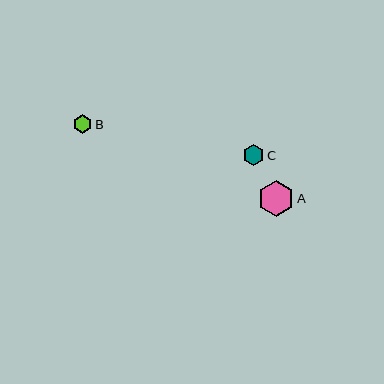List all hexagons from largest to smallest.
From largest to smallest: A, C, B.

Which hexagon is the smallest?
Hexagon B is the smallest with a size of approximately 19 pixels.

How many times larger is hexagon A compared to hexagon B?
Hexagon A is approximately 1.9 times the size of hexagon B.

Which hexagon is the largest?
Hexagon A is the largest with a size of approximately 36 pixels.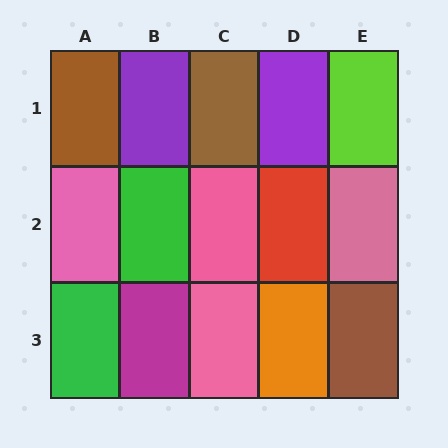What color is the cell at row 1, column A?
Brown.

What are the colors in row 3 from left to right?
Green, magenta, pink, orange, brown.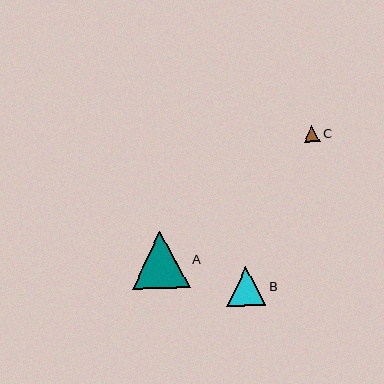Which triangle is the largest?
Triangle A is the largest with a size of approximately 57 pixels.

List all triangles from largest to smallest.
From largest to smallest: A, B, C.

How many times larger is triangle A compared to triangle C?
Triangle A is approximately 3.6 times the size of triangle C.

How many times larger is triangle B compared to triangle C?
Triangle B is approximately 2.4 times the size of triangle C.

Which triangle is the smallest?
Triangle C is the smallest with a size of approximately 16 pixels.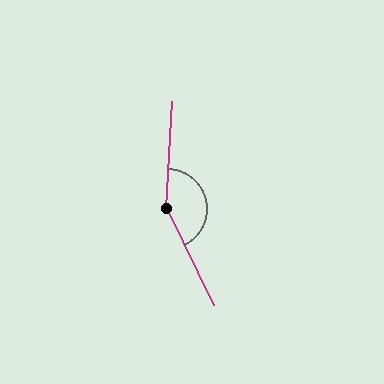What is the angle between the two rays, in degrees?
Approximately 151 degrees.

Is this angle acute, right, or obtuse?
It is obtuse.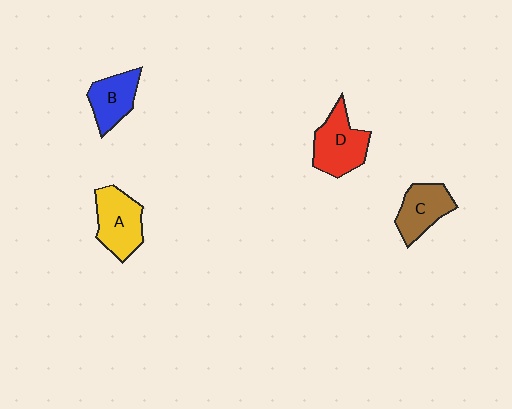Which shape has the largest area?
Shape D (red).